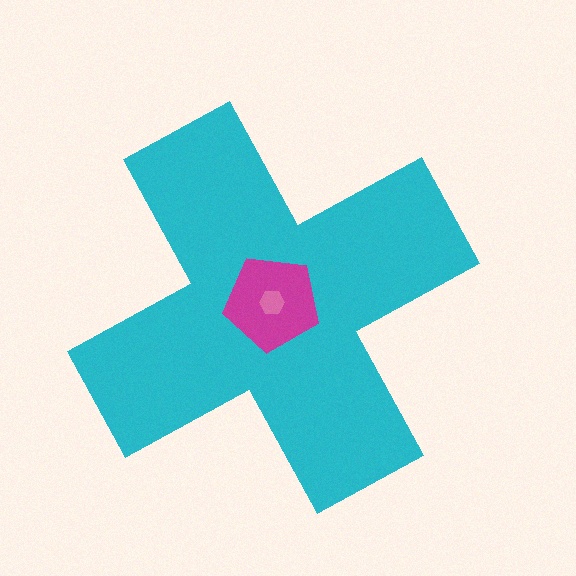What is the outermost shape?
The cyan cross.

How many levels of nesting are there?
3.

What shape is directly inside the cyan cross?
The magenta pentagon.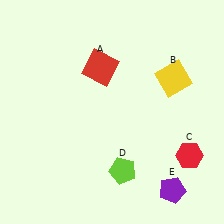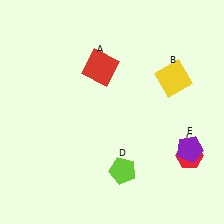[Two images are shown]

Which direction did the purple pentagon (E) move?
The purple pentagon (E) moved up.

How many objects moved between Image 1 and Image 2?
1 object moved between the two images.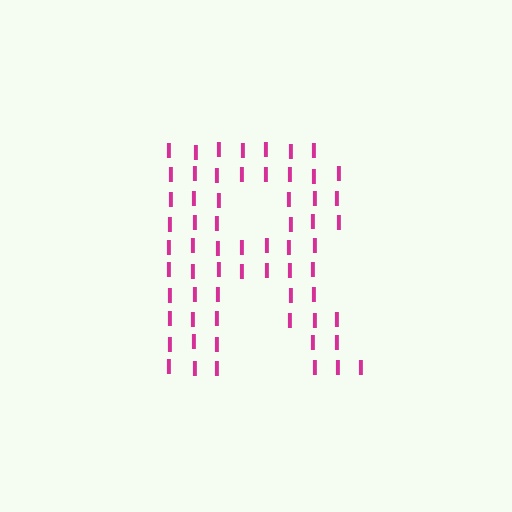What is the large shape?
The large shape is the letter R.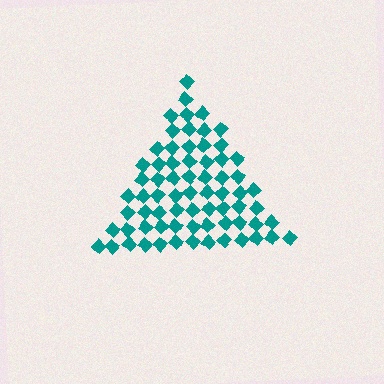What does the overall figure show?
The overall figure shows a triangle.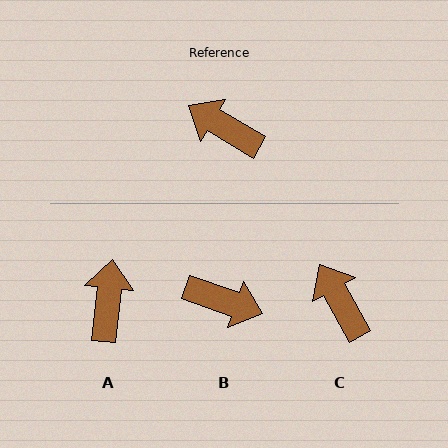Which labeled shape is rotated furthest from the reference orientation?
B, about 168 degrees away.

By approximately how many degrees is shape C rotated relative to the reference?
Approximately 30 degrees clockwise.